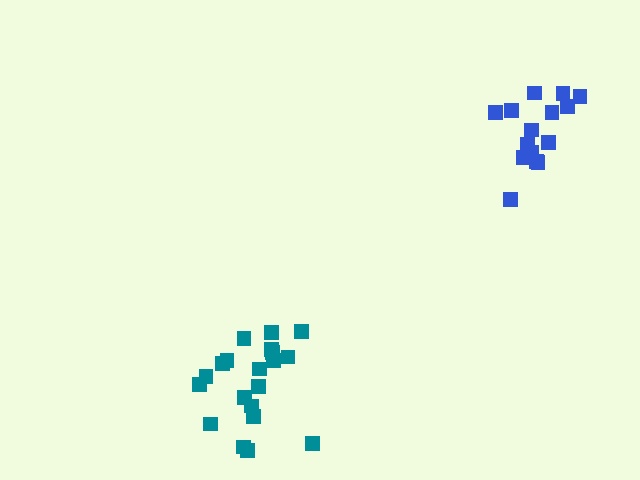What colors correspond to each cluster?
The clusters are colored: blue, teal.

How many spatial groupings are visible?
There are 2 spatial groupings.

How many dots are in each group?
Group 1: 15 dots, Group 2: 20 dots (35 total).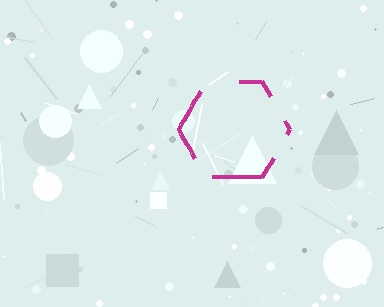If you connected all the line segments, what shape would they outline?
They would outline a hexagon.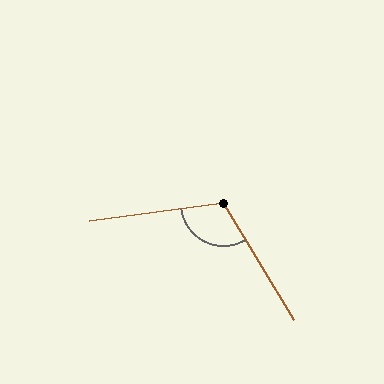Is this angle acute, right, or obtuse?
It is obtuse.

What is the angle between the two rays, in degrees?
Approximately 113 degrees.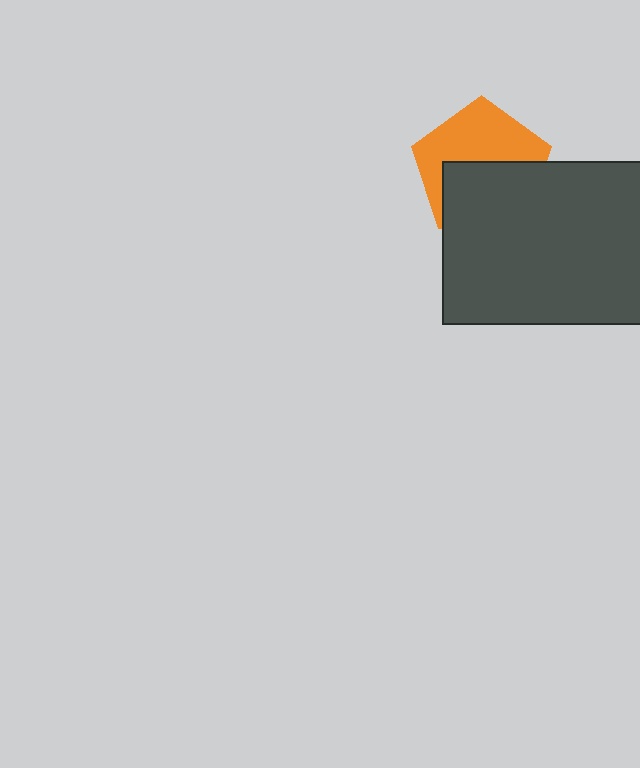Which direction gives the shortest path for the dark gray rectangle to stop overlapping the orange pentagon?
Moving down gives the shortest separation.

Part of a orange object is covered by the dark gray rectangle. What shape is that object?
It is a pentagon.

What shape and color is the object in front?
The object in front is a dark gray rectangle.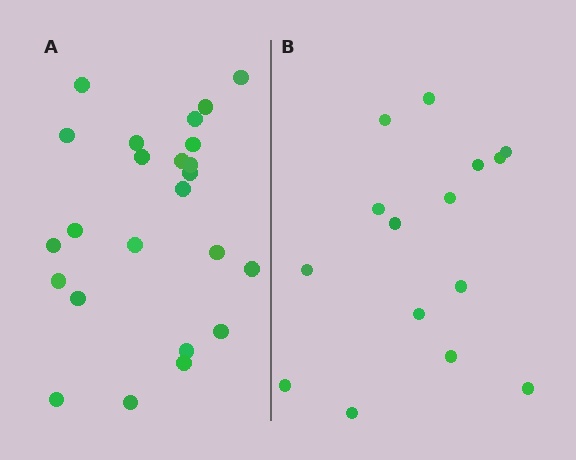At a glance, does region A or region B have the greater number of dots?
Region A (the left region) has more dots.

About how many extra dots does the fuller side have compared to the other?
Region A has roughly 8 or so more dots than region B.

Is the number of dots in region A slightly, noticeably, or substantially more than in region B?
Region A has substantially more. The ratio is roughly 1.6 to 1.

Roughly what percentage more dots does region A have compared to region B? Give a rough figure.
About 60% more.